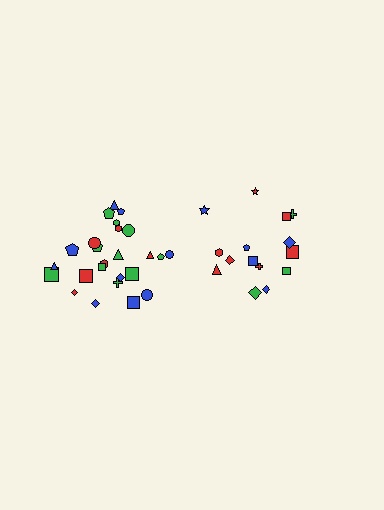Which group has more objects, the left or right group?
The left group.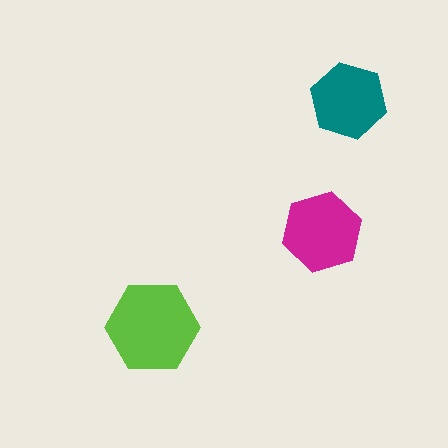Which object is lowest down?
The lime hexagon is bottommost.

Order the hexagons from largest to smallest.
the lime one, the magenta one, the teal one.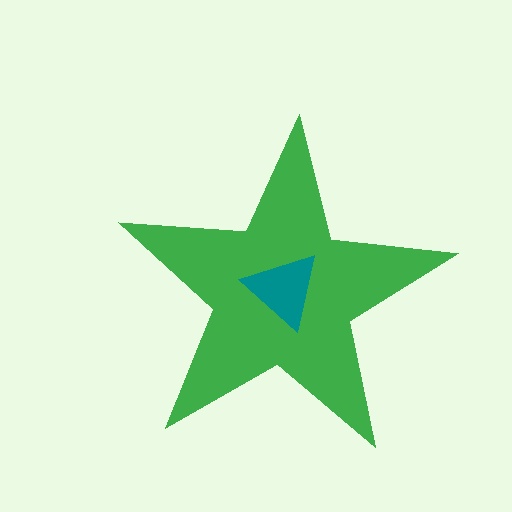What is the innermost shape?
The teal triangle.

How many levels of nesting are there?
2.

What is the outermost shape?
The green star.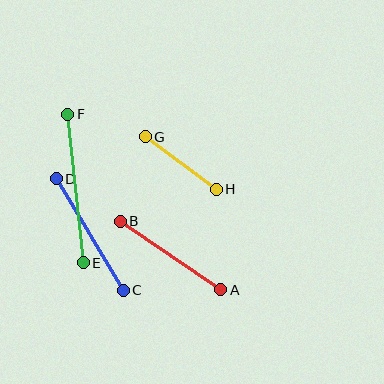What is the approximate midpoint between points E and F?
The midpoint is at approximately (76, 189) pixels.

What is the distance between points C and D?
The distance is approximately 130 pixels.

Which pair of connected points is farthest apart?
Points E and F are farthest apart.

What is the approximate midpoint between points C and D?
The midpoint is at approximately (90, 235) pixels.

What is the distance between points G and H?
The distance is approximately 88 pixels.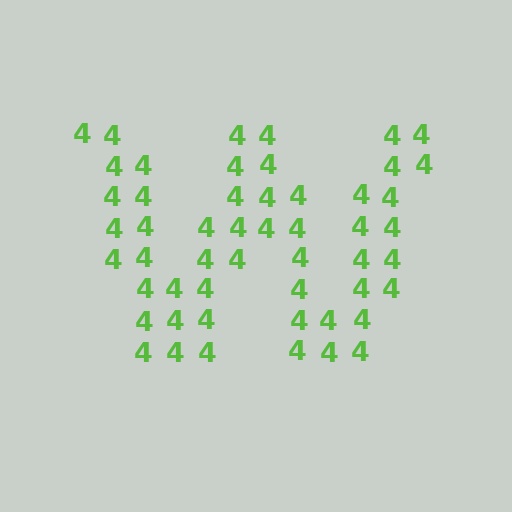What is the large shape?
The large shape is the letter W.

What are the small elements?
The small elements are digit 4's.